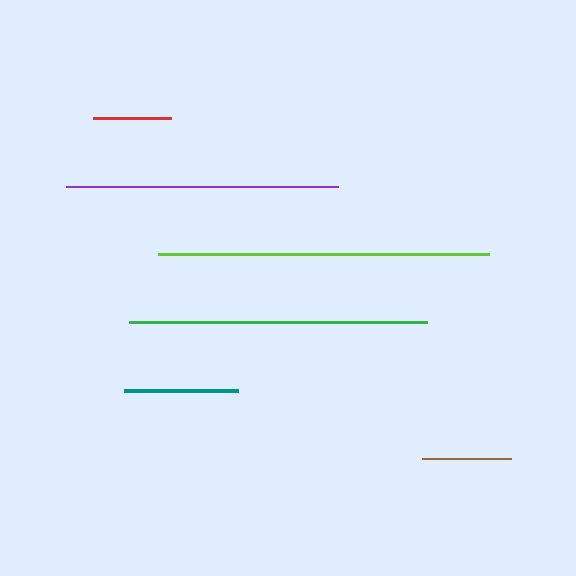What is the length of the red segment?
The red segment is approximately 78 pixels long.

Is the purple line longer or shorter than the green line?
The green line is longer than the purple line.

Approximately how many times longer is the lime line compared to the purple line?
The lime line is approximately 1.2 times the length of the purple line.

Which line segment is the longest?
The lime line is the longest at approximately 330 pixels.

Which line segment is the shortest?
The red line is the shortest at approximately 78 pixels.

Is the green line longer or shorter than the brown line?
The green line is longer than the brown line.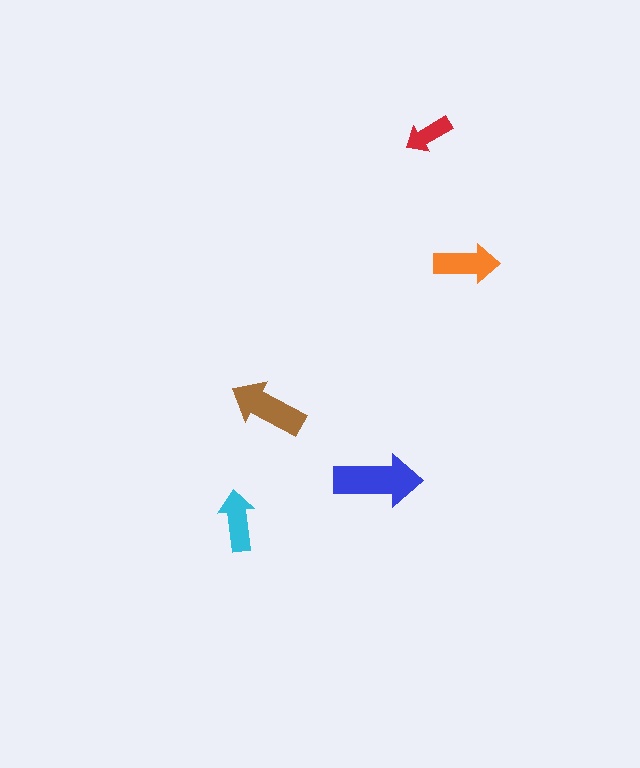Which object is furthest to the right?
The orange arrow is rightmost.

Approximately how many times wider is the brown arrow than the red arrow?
About 1.5 times wider.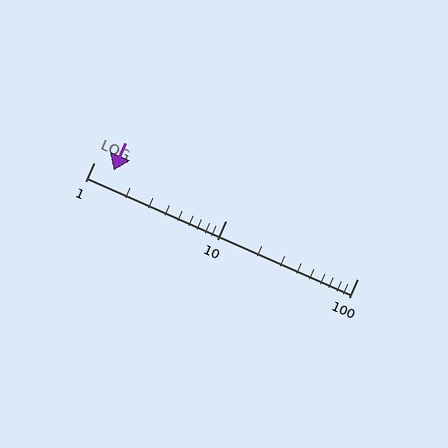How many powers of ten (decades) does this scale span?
The scale spans 2 decades, from 1 to 100.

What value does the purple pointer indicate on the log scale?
The pointer indicates approximately 1.4.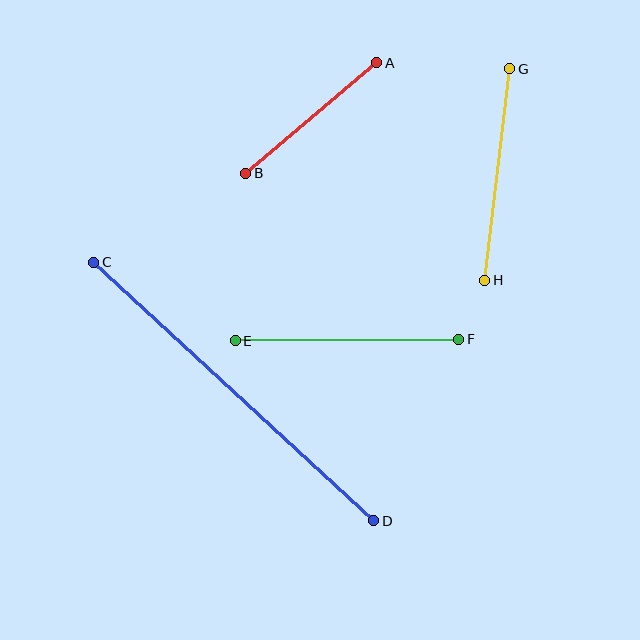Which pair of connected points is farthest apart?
Points C and D are farthest apart.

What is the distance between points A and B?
The distance is approximately 171 pixels.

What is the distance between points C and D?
The distance is approximately 381 pixels.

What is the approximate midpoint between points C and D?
The midpoint is at approximately (234, 391) pixels.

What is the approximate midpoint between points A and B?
The midpoint is at approximately (311, 118) pixels.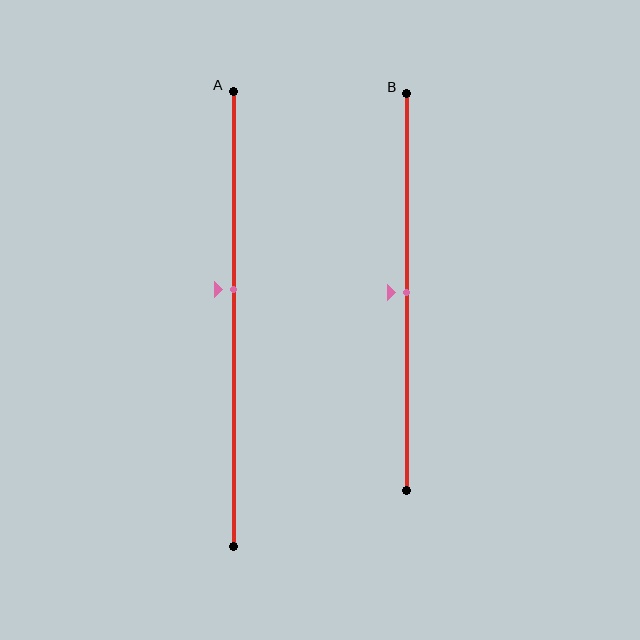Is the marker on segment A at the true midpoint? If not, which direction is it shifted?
No, the marker on segment A is shifted upward by about 6% of the segment length.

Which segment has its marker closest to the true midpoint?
Segment B has its marker closest to the true midpoint.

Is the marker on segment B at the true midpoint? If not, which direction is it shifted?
Yes, the marker on segment B is at the true midpoint.